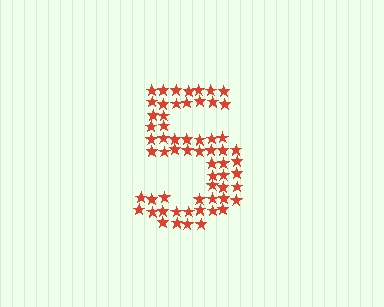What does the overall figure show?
The overall figure shows the digit 5.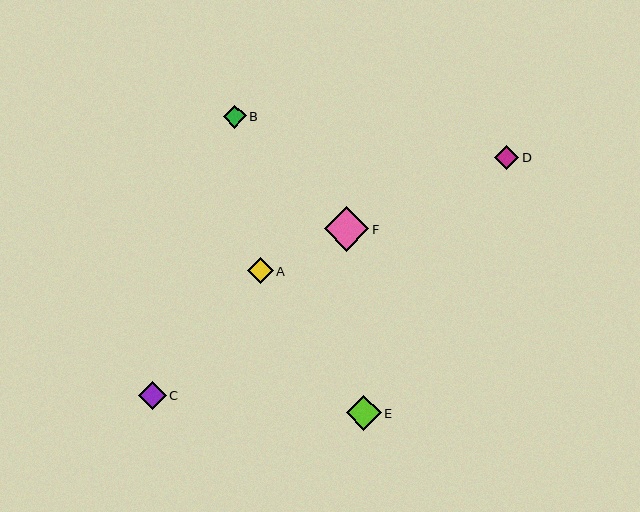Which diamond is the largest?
Diamond F is the largest with a size of approximately 44 pixels.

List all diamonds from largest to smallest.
From largest to smallest: F, E, C, A, D, B.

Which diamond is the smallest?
Diamond B is the smallest with a size of approximately 23 pixels.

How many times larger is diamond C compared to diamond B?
Diamond C is approximately 1.2 times the size of diamond B.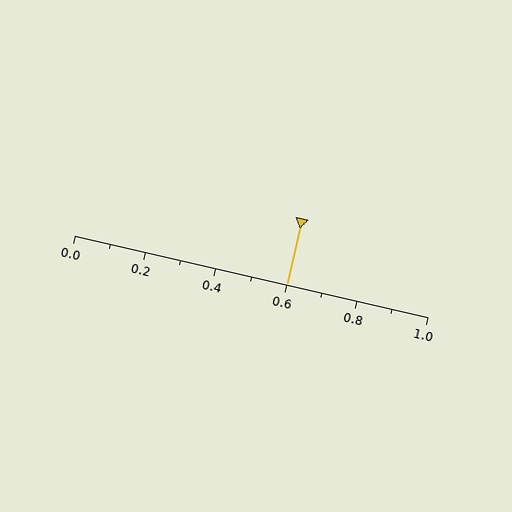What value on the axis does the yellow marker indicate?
The marker indicates approximately 0.6.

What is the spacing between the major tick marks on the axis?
The major ticks are spaced 0.2 apart.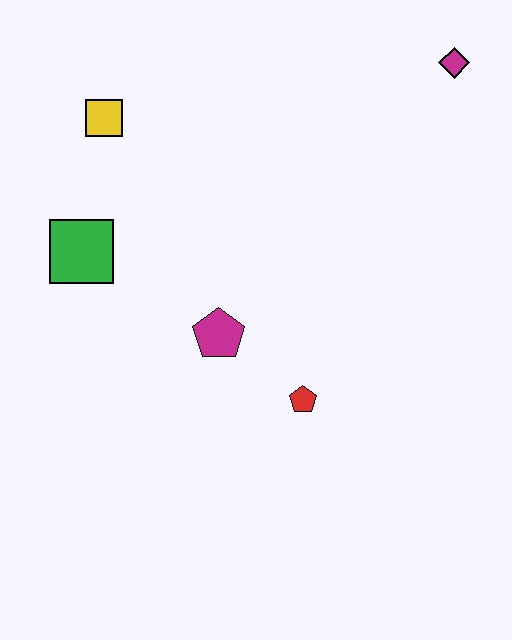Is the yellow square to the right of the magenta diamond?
No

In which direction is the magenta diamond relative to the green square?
The magenta diamond is to the right of the green square.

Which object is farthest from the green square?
The magenta diamond is farthest from the green square.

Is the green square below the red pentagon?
No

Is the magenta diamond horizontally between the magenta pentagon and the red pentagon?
No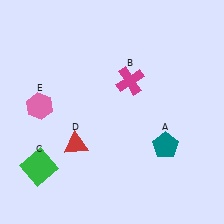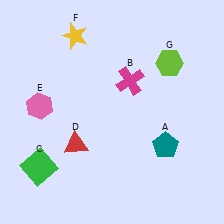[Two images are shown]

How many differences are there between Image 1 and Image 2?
There are 2 differences between the two images.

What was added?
A yellow star (F), a lime hexagon (G) were added in Image 2.